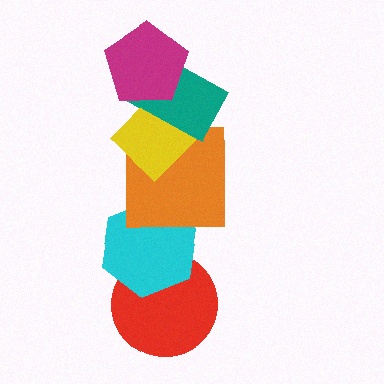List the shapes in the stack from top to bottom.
From top to bottom: the magenta pentagon, the teal rectangle, the yellow diamond, the orange square, the cyan hexagon, the red circle.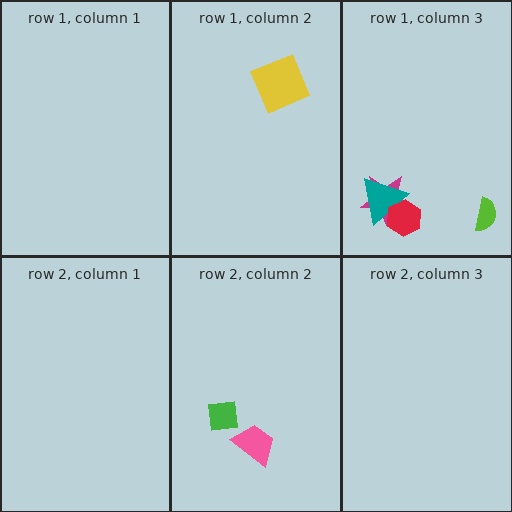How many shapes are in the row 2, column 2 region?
2.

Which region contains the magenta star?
The row 1, column 3 region.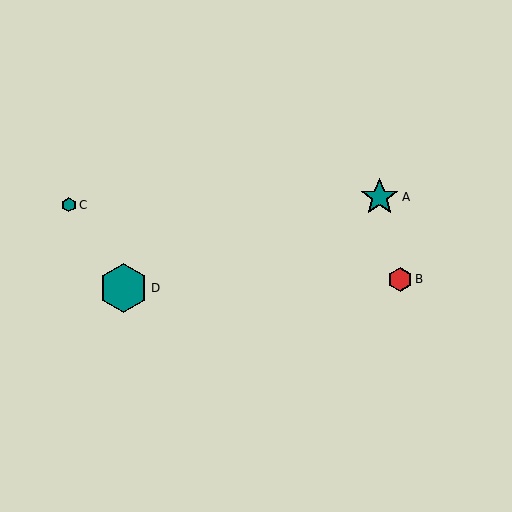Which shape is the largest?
The teal hexagon (labeled D) is the largest.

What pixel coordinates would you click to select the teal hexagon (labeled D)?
Click at (123, 288) to select the teal hexagon D.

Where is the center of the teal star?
The center of the teal star is at (380, 197).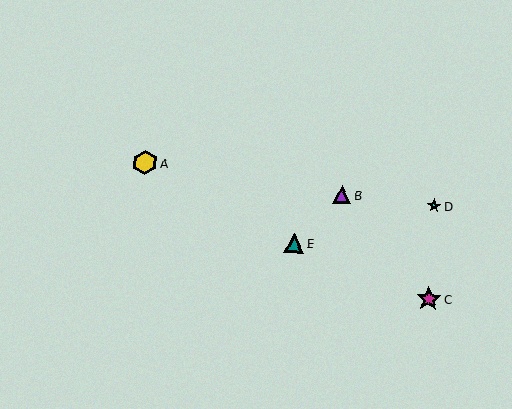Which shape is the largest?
The magenta star (labeled C) is the largest.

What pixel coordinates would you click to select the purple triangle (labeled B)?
Click at (342, 195) to select the purple triangle B.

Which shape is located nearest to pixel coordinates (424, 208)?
The cyan star (labeled D) at (434, 206) is nearest to that location.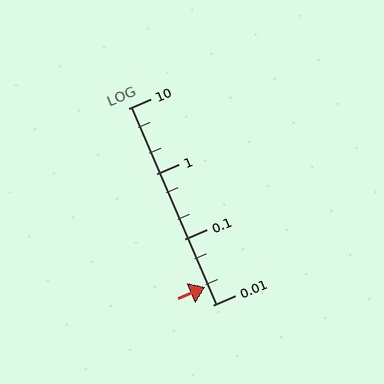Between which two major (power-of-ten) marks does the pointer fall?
The pointer is between 0.01 and 0.1.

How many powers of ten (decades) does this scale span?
The scale spans 3 decades, from 0.01 to 10.